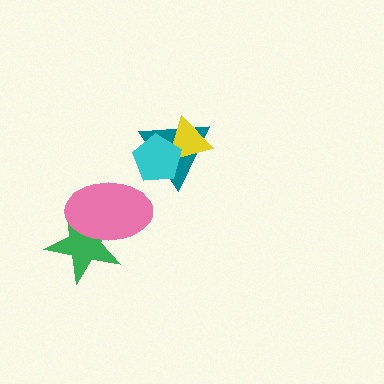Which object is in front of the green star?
The pink ellipse is in front of the green star.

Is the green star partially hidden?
Yes, it is partially covered by another shape.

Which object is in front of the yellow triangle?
The cyan pentagon is in front of the yellow triangle.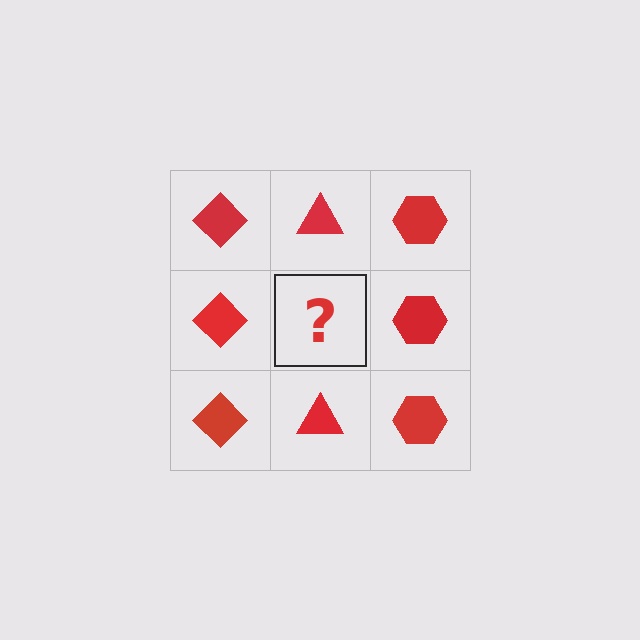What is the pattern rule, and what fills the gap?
The rule is that each column has a consistent shape. The gap should be filled with a red triangle.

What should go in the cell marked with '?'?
The missing cell should contain a red triangle.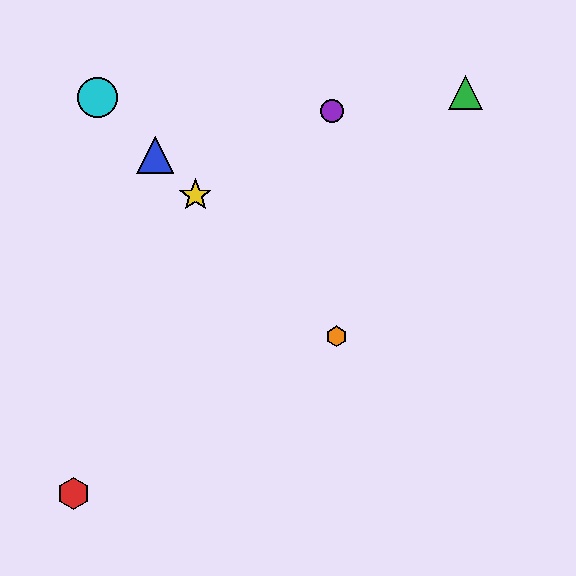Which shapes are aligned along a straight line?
The blue triangle, the yellow star, the orange hexagon, the cyan circle are aligned along a straight line.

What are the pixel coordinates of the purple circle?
The purple circle is at (332, 111).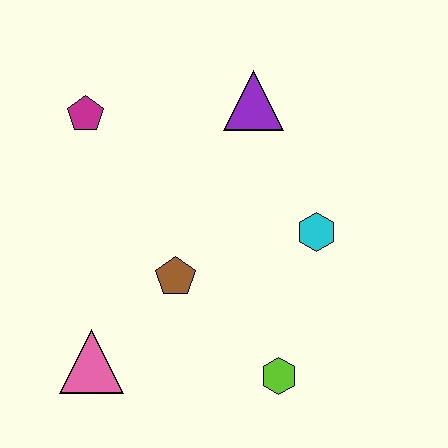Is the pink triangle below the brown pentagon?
Yes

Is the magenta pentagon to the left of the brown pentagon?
Yes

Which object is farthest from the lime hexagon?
The magenta pentagon is farthest from the lime hexagon.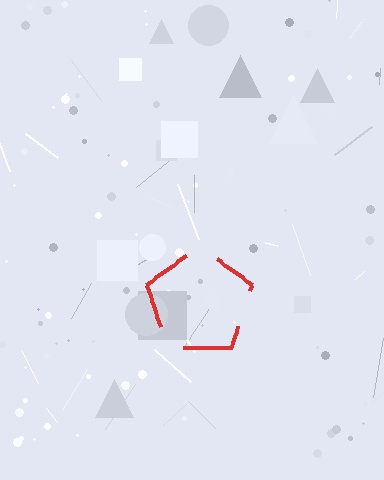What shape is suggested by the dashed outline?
The dashed outline suggests a pentagon.